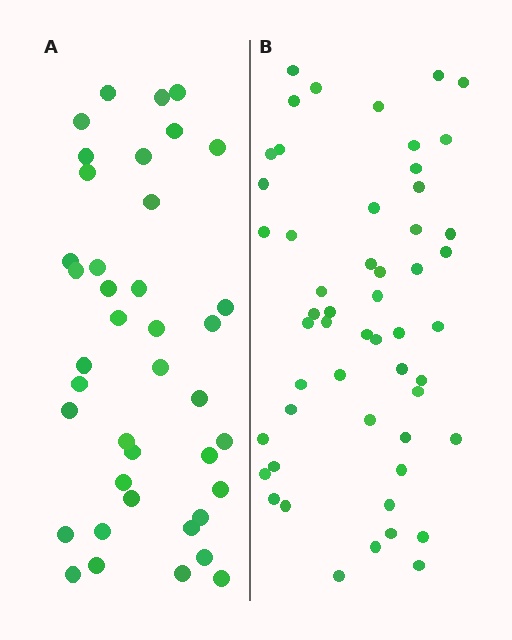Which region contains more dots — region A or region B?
Region B (the right region) has more dots.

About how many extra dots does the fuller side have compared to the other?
Region B has approximately 15 more dots than region A.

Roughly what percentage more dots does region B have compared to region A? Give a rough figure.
About 30% more.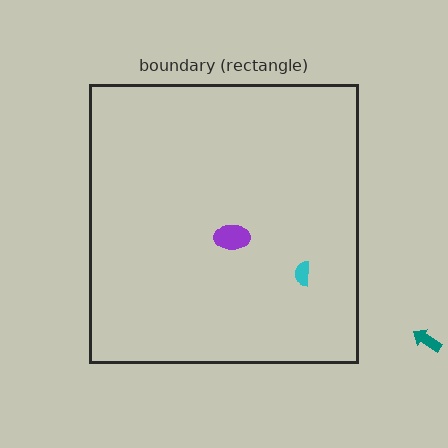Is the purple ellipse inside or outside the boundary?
Inside.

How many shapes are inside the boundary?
2 inside, 1 outside.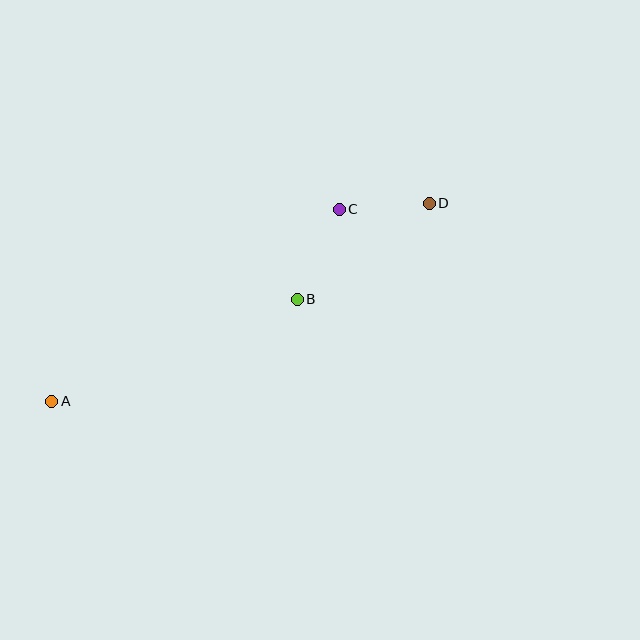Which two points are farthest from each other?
Points A and D are farthest from each other.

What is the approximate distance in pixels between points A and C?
The distance between A and C is approximately 345 pixels.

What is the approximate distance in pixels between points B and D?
The distance between B and D is approximately 163 pixels.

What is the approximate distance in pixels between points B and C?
The distance between B and C is approximately 99 pixels.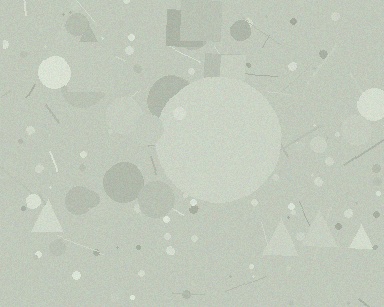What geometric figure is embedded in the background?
A circle is embedded in the background.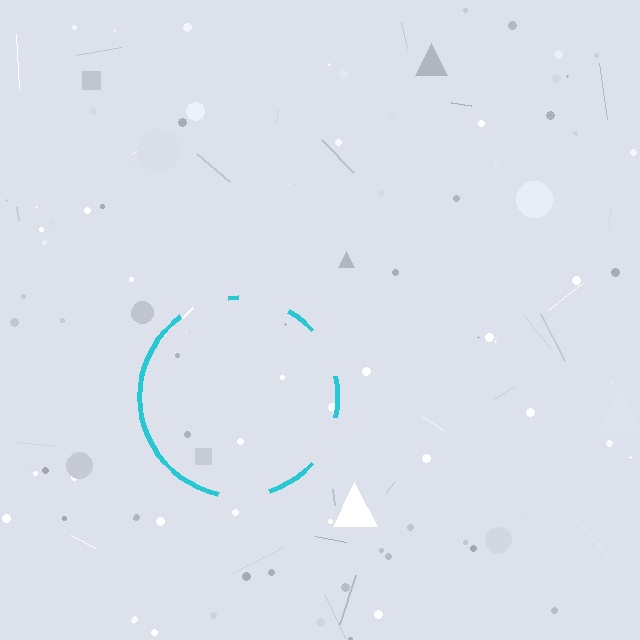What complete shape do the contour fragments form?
The contour fragments form a circle.